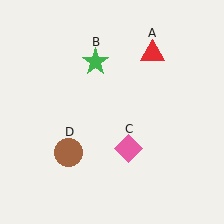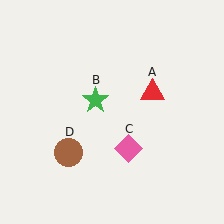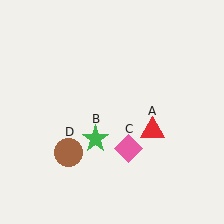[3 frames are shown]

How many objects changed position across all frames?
2 objects changed position: red triangle (object A), green star (object B).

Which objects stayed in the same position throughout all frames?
Pink diamond (object C) and brown circle (object D) remained stationary.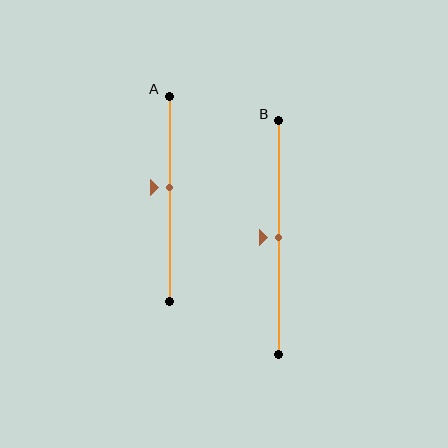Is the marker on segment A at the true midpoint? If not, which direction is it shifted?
No, the marker on segment A is shifted upward by about 6% of the segment length.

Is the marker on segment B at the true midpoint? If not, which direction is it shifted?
Yes, the marker on segment B is at the true midpoint.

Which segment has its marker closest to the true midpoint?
Segment B has its marker closest to the true midpoint.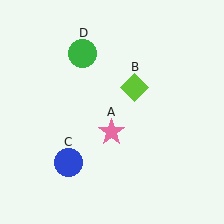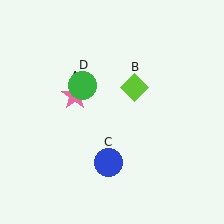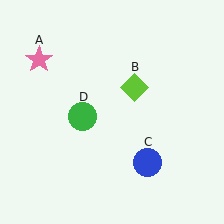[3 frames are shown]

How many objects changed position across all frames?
3 objects changed position: pink star (object A), blue circle (object C), green circle (object D).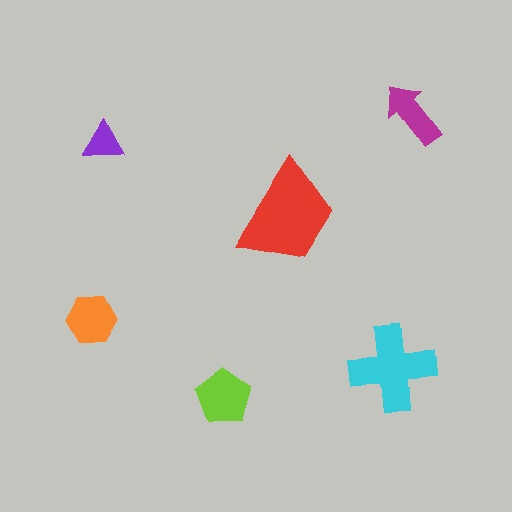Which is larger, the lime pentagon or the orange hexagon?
The lime pentagon.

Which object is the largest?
The red trapezoid.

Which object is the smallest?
The purple triangle.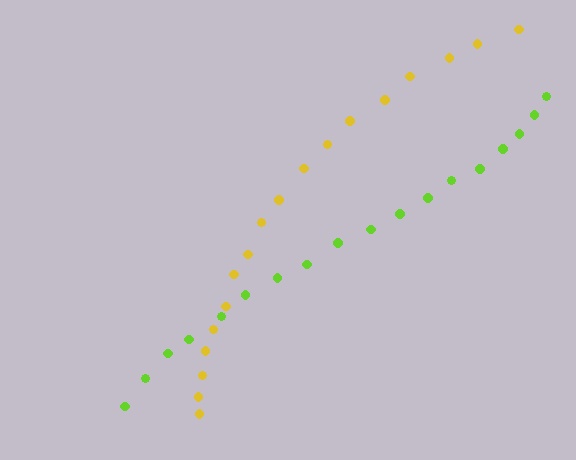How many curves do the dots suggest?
There are 2 distinct paths.